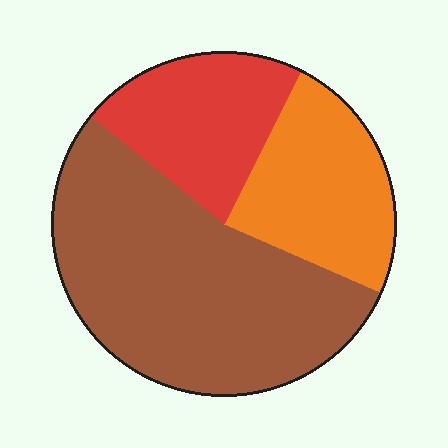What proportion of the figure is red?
Red takes up about one fifth (1/5) of the figure.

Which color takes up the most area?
Brown, at roughly 55%.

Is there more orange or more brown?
Brown.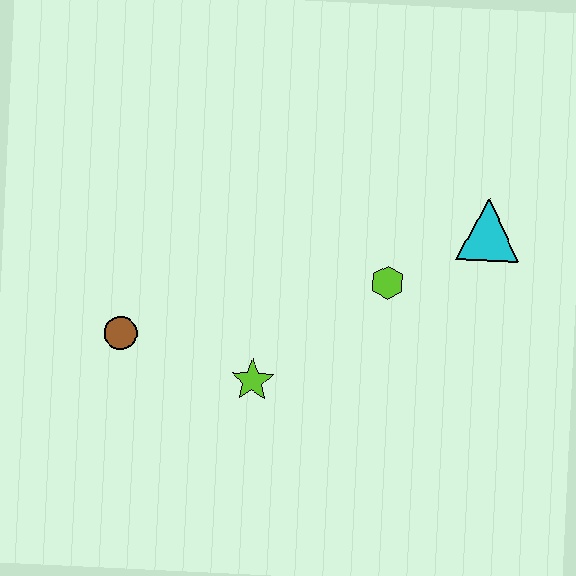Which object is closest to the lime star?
The brown circle is closest to the lime star.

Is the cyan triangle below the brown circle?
No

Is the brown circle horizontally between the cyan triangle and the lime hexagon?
No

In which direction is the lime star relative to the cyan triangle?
The lime star is to the left of the cyan triangle.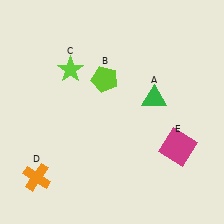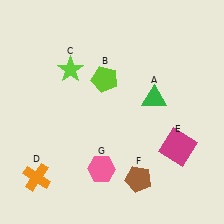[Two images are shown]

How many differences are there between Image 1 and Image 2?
There are 2 differences between the two images.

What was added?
A brown pentagon (F), a pink hexagon (G) were added in Image 2.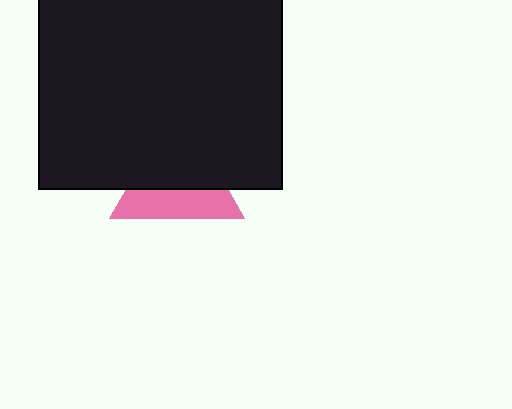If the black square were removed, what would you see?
You would see the complete pink triangle.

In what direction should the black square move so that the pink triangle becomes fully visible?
The black square should move up. That is the shortest direction to clear the overlap and leave the pink triangle fully visible.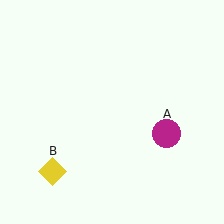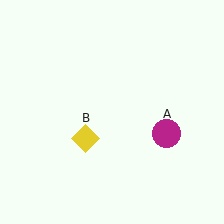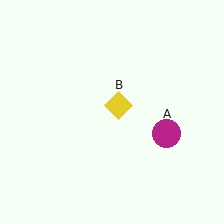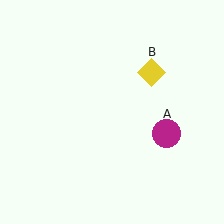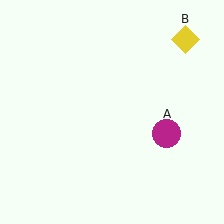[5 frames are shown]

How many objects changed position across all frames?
1 object changed position: yellow diamond (object B).